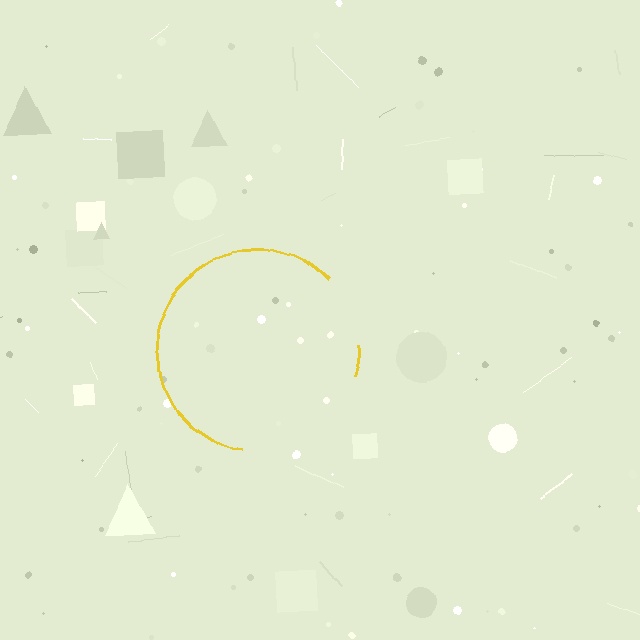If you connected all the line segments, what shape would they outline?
They would outline a circle.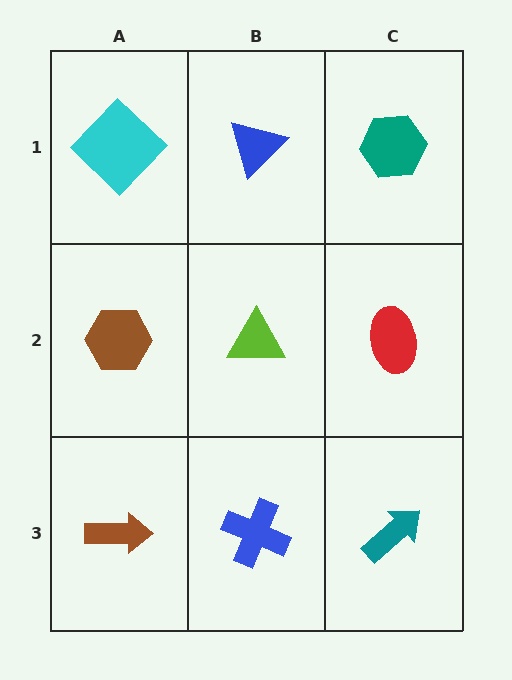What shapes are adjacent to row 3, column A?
A brown hexagon (row 2, column A), a blue cross (row 3, column B).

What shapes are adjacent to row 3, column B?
A lime triangle (row 2, column B), a brown arrow (row 3, column A), a teal arrow (row 3, column C).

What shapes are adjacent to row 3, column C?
A red ellipse (row 2, column C), a blue cross (row 3, column B).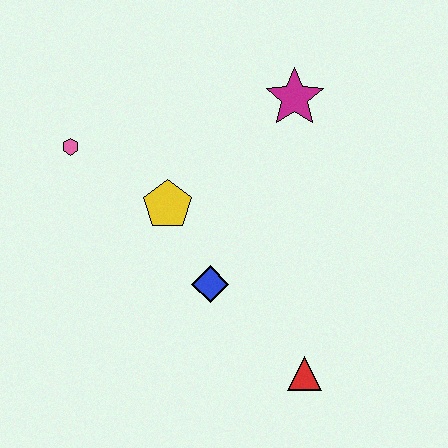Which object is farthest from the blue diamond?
The magenta star is farthest from the blue diamond.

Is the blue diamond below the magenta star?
Yes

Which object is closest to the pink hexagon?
The yellow pentagon is closest to the pink hexagon.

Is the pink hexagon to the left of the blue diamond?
Yes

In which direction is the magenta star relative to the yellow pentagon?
The magenta star is to the right of the yellow pentagon.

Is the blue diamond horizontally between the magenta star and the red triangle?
No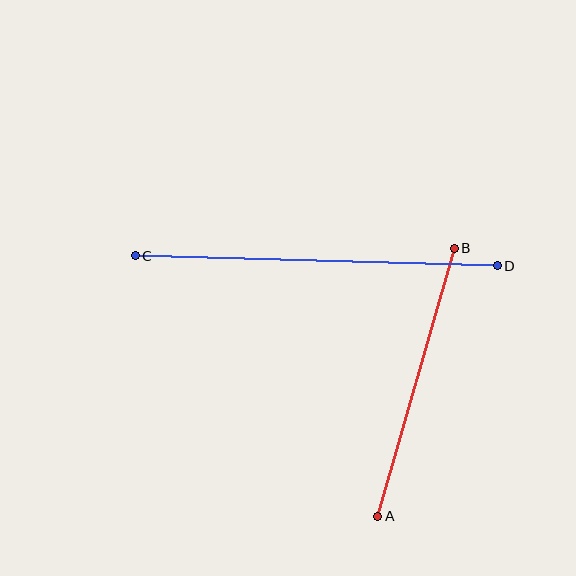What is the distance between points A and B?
The distance is approximately 279 pixels.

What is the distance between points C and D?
The distance is approximately 362 pixels.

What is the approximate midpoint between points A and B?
The midpoint is at approximately (416, 382) pixels.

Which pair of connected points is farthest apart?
Points C and D are farthest apart.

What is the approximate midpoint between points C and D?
The midpoint is at approximately (316, 261) pixels.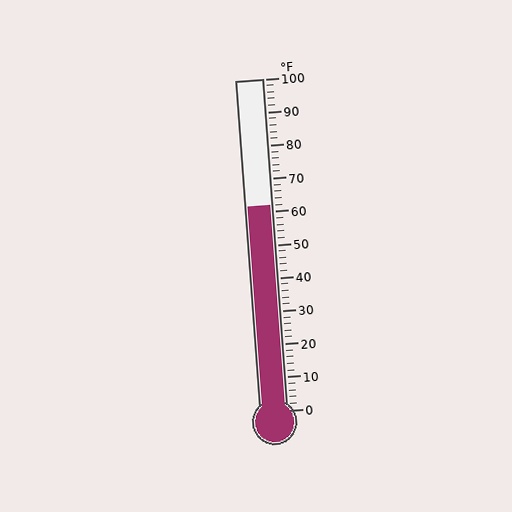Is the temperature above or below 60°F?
The temperature is above 60°F.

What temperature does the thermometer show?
The thermometer shows approximately 62°F.